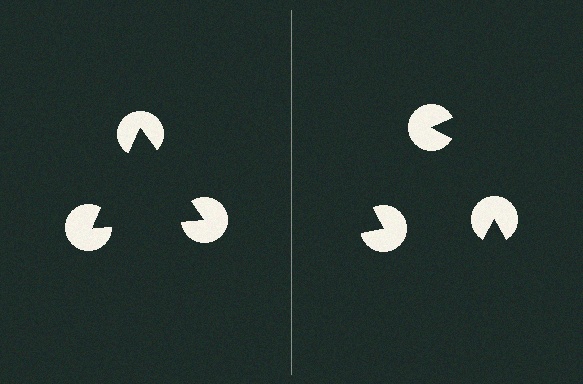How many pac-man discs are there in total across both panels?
6 — 3 on each side.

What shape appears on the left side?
An illusory triangle.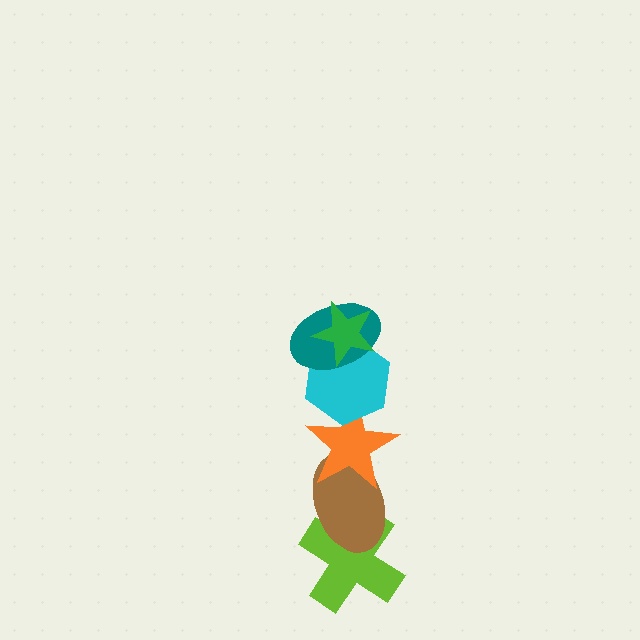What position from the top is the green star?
The green star is 1st from the top.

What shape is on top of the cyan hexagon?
The teal ellipse is on top of the cyan hexagon.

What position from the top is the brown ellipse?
The brown ellipse is 5th from the top.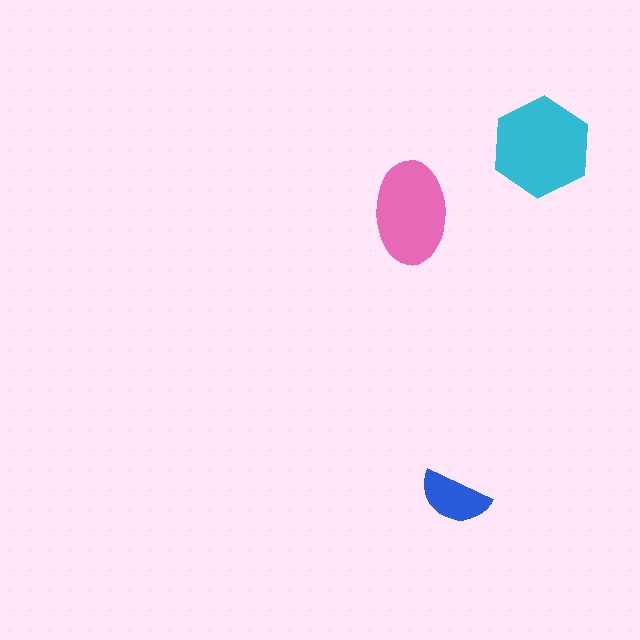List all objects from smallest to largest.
The blue semicircle, the pink ellipse, the cyan hexagon.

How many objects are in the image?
There are 3 objects in the image.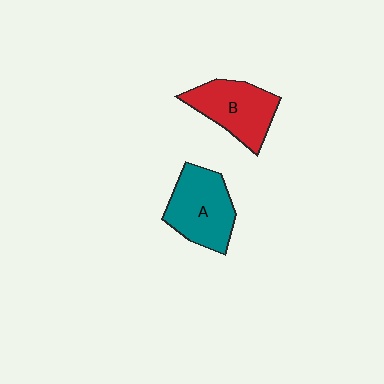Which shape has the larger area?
Shape A (teal).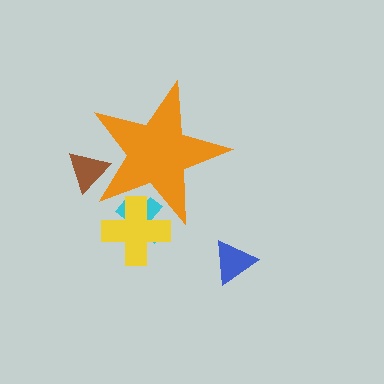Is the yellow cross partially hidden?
Yes, the yellow cross is partially hidden behind the orange star.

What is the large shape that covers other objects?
An orange star.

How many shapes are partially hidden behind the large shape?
3 shapes are partially hidden.